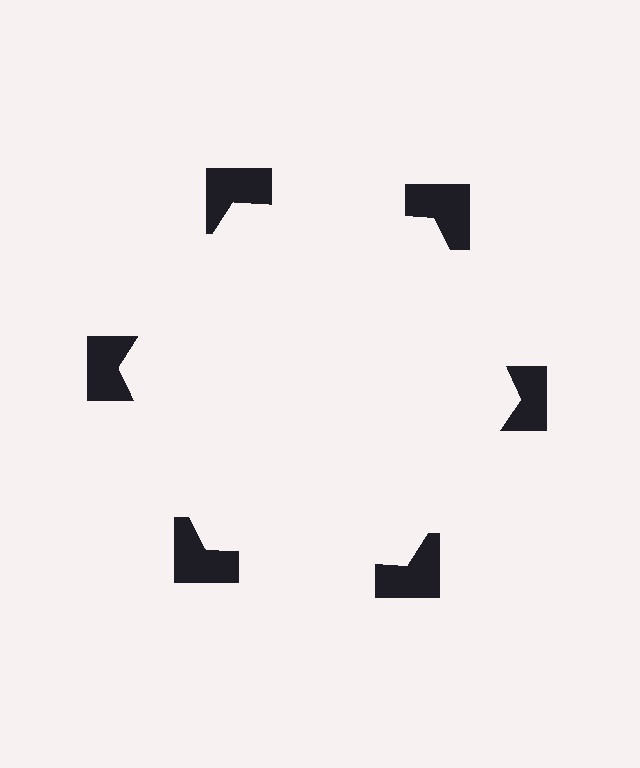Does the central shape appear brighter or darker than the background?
It typically appears slightly brighter than the background, even though no actual brightness change is drawn.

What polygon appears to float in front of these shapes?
An illusory hexagon — its edges are inferred from the aligned wedge cuts in the notched squares, not physically drawn.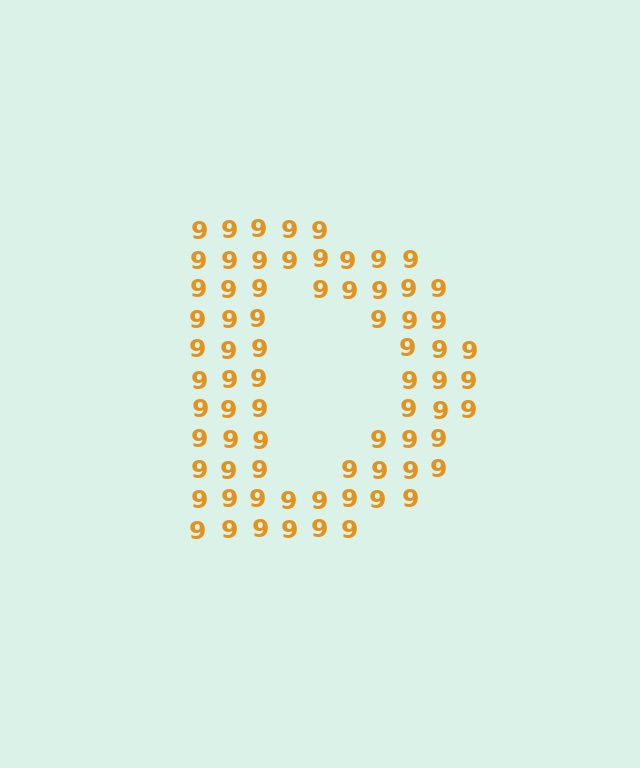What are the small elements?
The small elements are digit 9's.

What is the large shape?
The large shape is the letter D.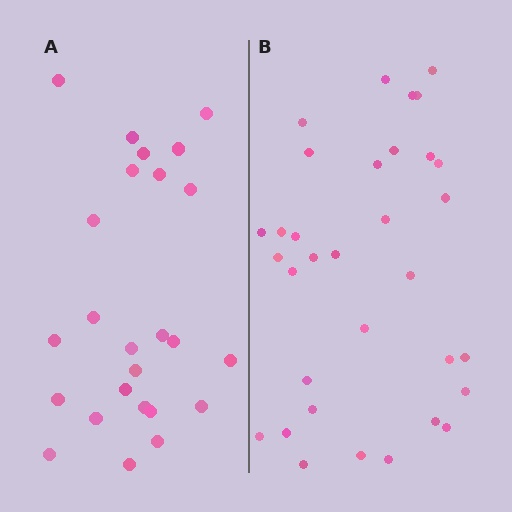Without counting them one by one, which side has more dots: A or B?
Region B (the right region) has more dots.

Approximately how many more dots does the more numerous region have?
Region B has roughly 8 or so more dots than region A.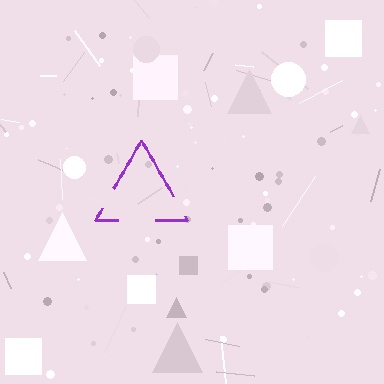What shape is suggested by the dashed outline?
The dashed outline suggests a triangle.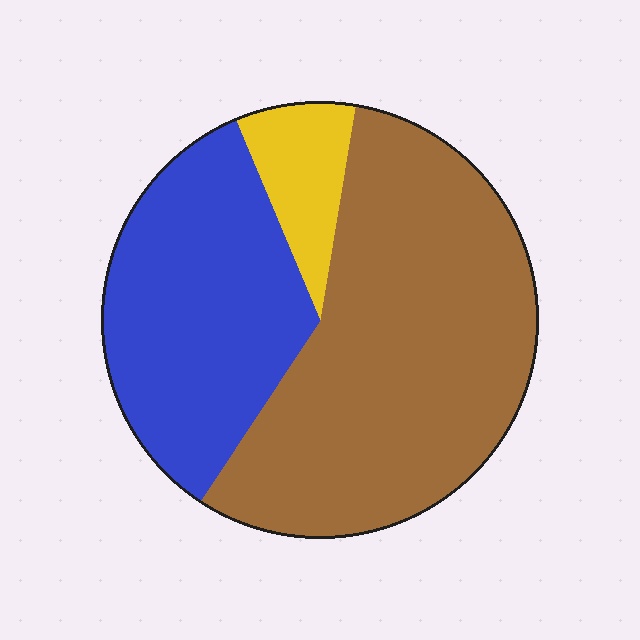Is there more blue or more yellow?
Blue.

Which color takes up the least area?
Yellow, at roughly 10%.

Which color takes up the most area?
Brown, at roughly 55%.